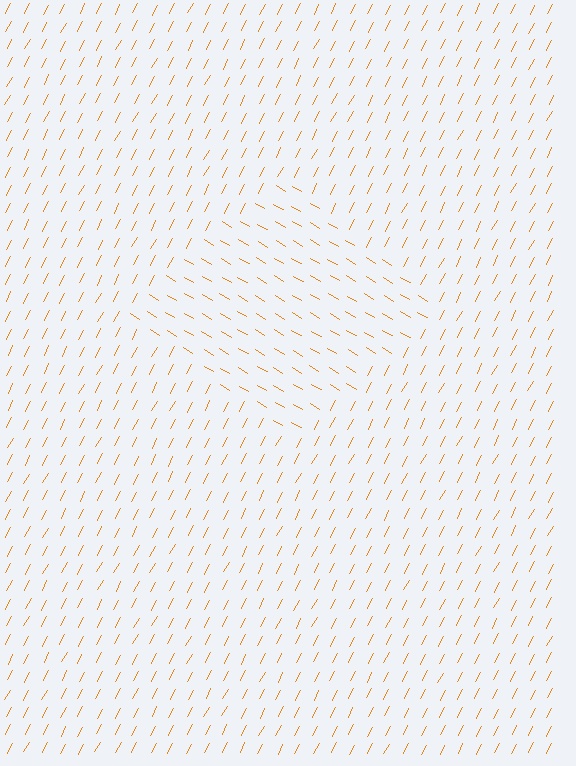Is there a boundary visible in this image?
Yes, there is a texture boundary formed by a change in line orientation.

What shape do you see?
I see a diamond.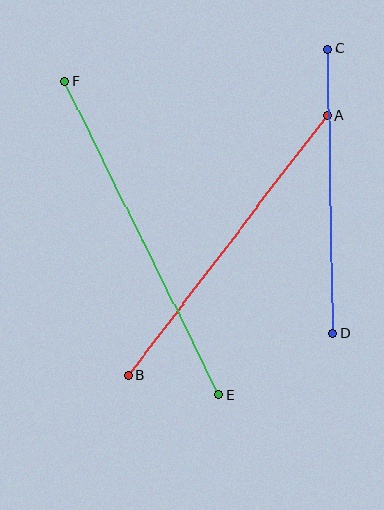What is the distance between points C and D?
The distance is approximately 284 pixels.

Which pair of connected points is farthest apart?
Points E and F are farthest apart.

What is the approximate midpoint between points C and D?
The midpoint is at approximately (330, 191) pixels.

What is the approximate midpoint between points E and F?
The midpoint is at approximately (142, 238) pixels.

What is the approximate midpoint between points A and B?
The midpoint is at approximately (228, 245) pixels.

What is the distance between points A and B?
The distance is approximately 327 pixels.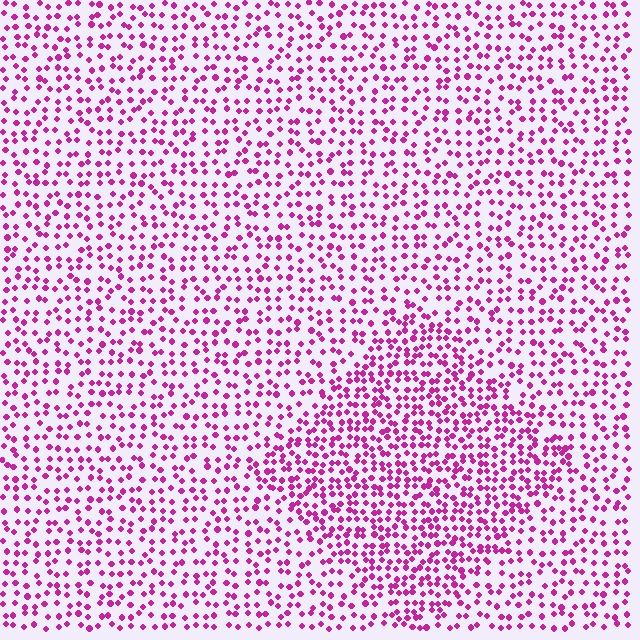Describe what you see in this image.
The image contains small magenta elements arranged at two different densities. A diamond-shaped region is visible where the elements are more densely packed than the surrounding area.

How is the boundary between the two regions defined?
The boundary is defined by a change in element density (approximately 1.6x ratio). All elements are the same color, size, and shape.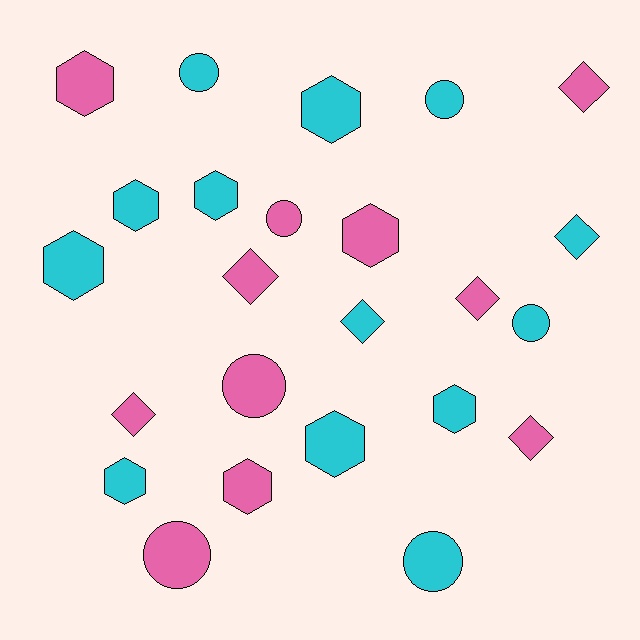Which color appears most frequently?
Cyan, with 13 objects.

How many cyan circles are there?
There are 4 cyan circles.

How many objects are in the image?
There are 24 objects.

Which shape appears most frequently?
Hexagon, with 10 objects.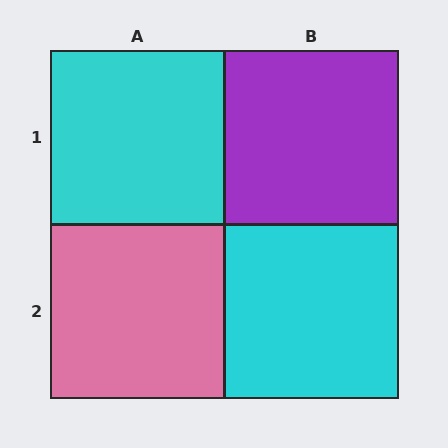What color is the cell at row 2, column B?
Cyan.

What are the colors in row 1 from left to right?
Cyan, purple.